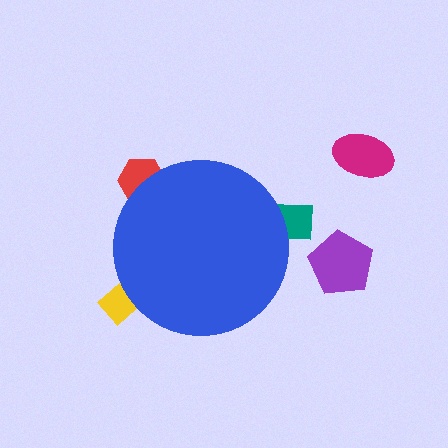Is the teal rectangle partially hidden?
Yes, the teal rectangle is partially hidden behind the blue circle.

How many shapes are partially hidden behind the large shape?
3 shapes are partially hidden.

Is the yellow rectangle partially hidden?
Yes, the yellow rectangle is partially hidden behind the blue circle.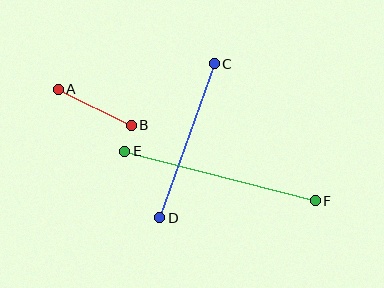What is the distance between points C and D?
The distance is approximately 163 pixels.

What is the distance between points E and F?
The distance is approximately 197 pixels.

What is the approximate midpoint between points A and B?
The midpoint is at approximately (95, 107) pixels.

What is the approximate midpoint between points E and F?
The midpoint is at approximately (220, 176) pixels.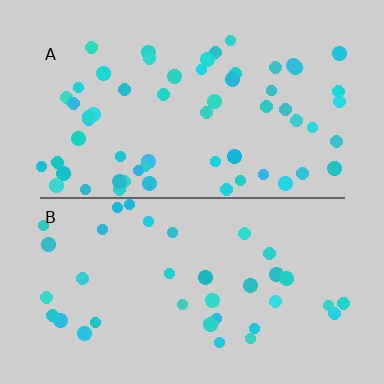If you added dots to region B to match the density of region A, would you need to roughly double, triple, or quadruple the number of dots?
Approximately double.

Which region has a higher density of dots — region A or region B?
A (the top).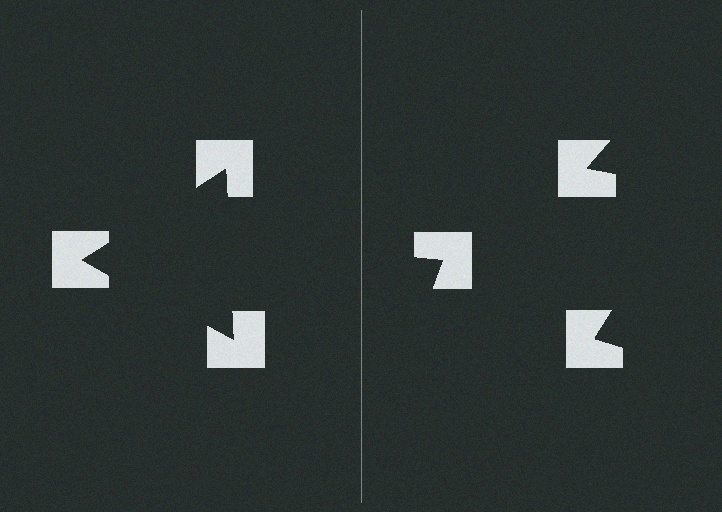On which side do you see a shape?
An illusory triangle appears on the left side. On the right side the wedge cuts are rotated, so no coherent shape forms.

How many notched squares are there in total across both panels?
6 — 3 on each side.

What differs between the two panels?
The notched squares are positioned identically on both sides; only the wedge orientations differ. On the left they align to a triangle; on the right they are misaligned.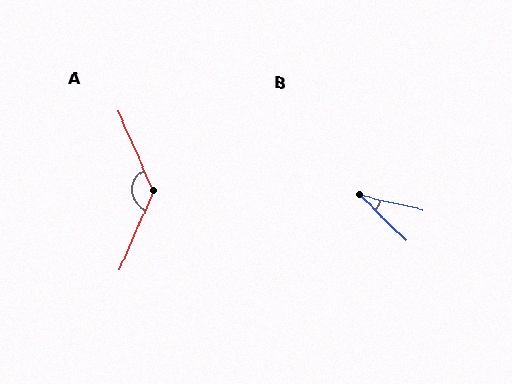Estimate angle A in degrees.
Approximately 133 degrees.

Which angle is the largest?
A, at approximately 133 degrees.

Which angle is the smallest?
B, at approximately 32 degrees.